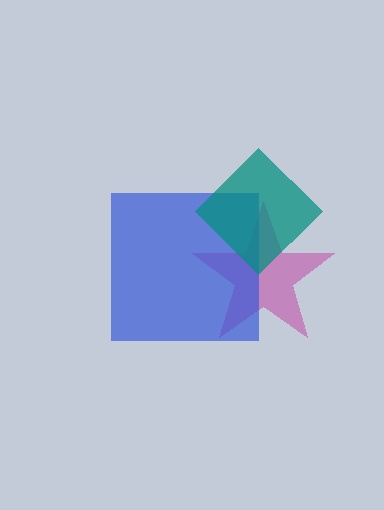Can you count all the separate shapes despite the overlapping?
Yes, there are 3 separate shapes.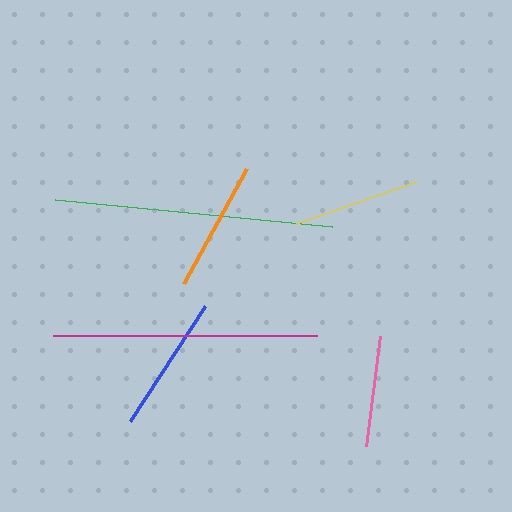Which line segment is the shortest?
The pink line is the shortest at approximately 111 pixels.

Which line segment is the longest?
The green line is the longest at approximately 278 pixels.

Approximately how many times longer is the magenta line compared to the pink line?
The magenta line is approximately 2.4 times the length of the pink line.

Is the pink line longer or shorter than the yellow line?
The yellow line is longer than the pink line.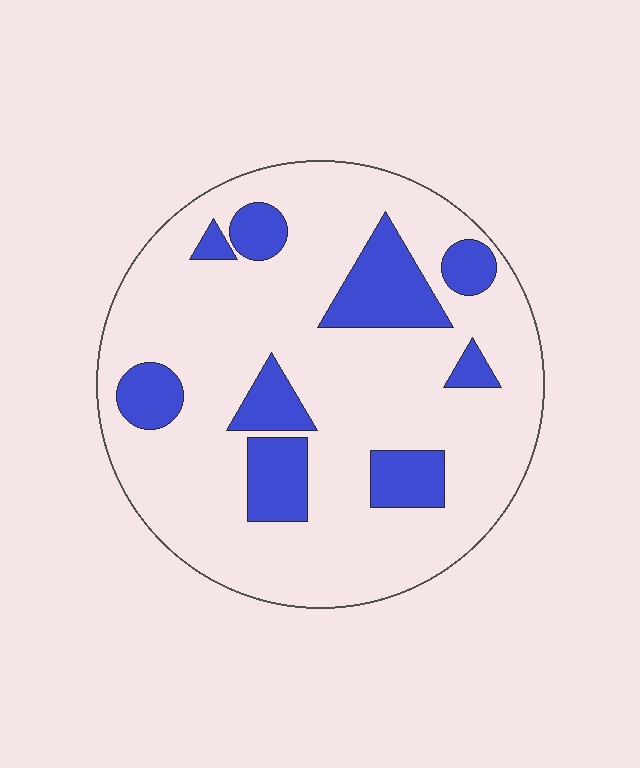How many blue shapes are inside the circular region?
9.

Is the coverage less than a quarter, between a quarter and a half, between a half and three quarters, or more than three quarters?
Less than a quarter.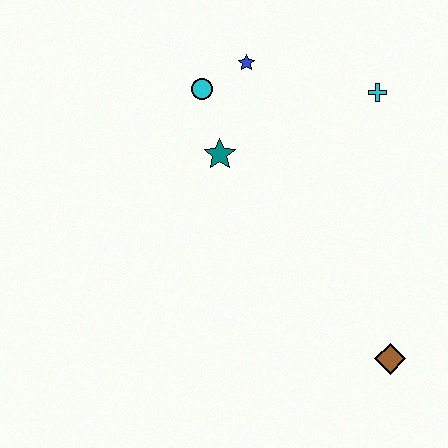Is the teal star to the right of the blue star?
No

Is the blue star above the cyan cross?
Yes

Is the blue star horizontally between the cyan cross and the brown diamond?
No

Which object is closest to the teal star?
The cyan circle is closest to the teal star.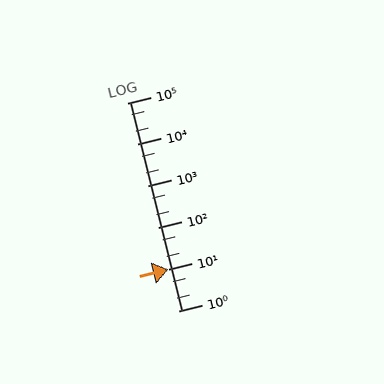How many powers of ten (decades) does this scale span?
The scale spans 5 decades, from 1 to 100000.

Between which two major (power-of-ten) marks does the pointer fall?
The pointer is between 10 and 100.